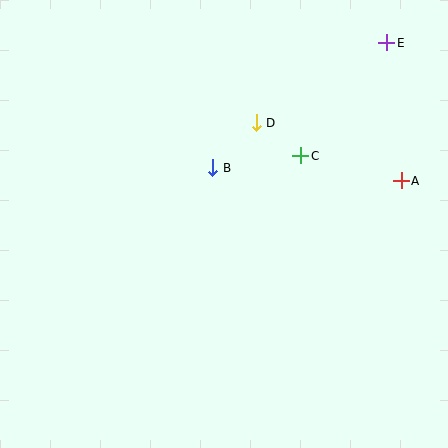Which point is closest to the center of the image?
Point B at (213, 168) is closest to the center.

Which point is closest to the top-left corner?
Point B is closest to the top-left corner.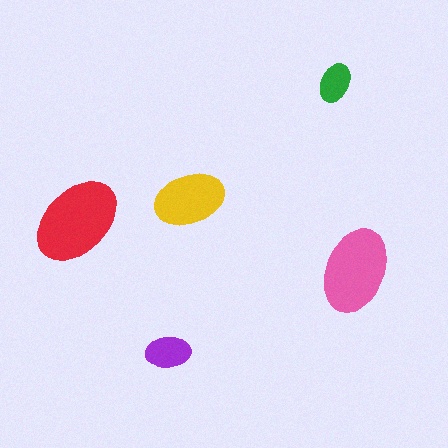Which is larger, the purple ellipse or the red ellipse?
The red one.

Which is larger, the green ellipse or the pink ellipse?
The pink one.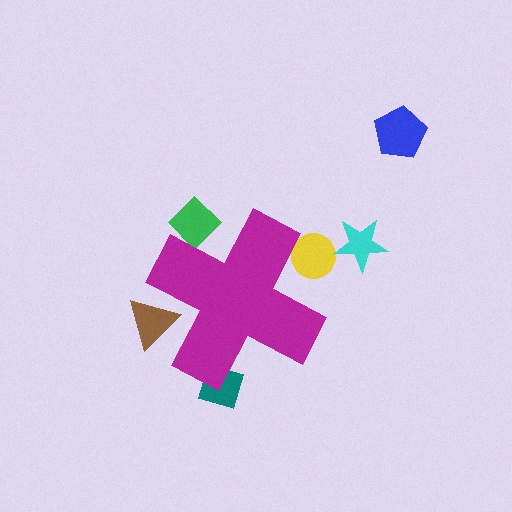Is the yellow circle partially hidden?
Yes, the yellow circle is partially hidden behind the magenta cross.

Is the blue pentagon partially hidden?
No, the blue pentagon is fully visible.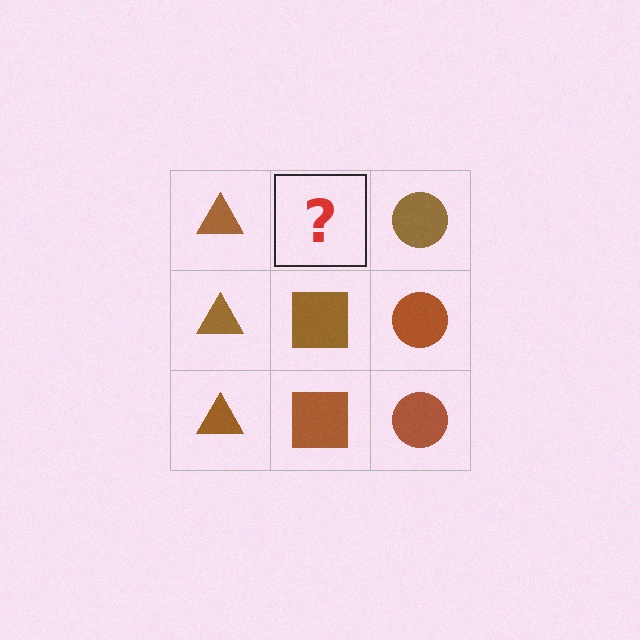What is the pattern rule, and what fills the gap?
The rule is that each column has a consistent shape. The gap should be filled with a brown square.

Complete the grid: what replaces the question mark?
The question mark should be replaced with a brown square.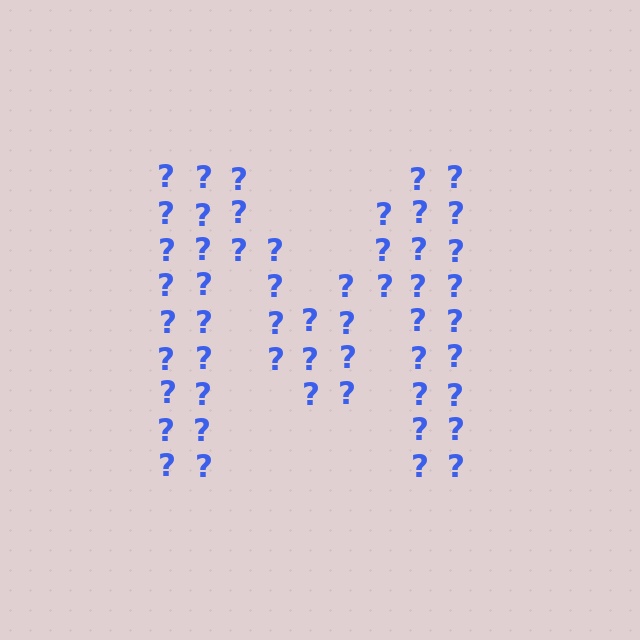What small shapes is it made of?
It is made of small question marks.